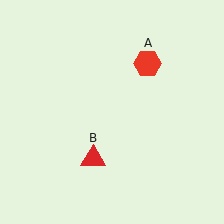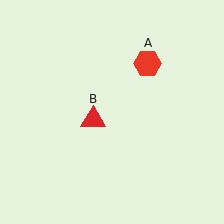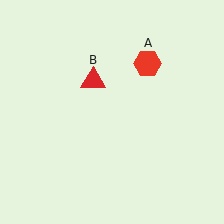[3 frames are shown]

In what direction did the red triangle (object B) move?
The red triangle (object B) moved up.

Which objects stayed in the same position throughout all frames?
Red hexagon (object A) remained stationary.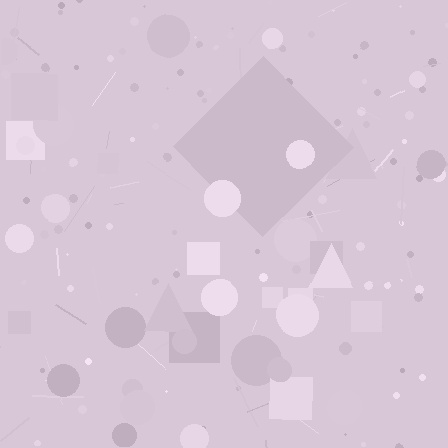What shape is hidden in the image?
A diamond is hidden in the image.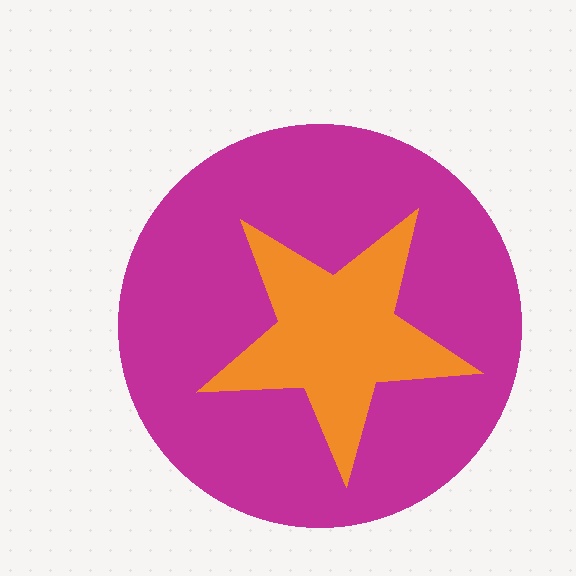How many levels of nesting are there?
2.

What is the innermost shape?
The orange star.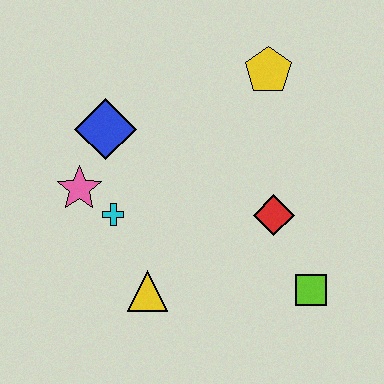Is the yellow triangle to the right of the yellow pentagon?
No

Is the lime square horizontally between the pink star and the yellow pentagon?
No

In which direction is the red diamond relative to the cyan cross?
The red diamond is to the right of the cyan cross.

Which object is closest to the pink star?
The cyan cross is closest to the pink star.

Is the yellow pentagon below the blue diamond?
No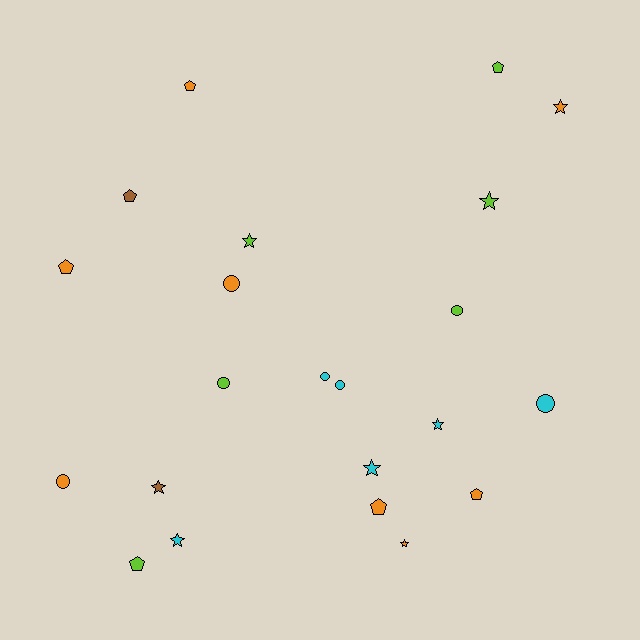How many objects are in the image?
There are 22 objects.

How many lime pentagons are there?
There are 2 lime pentagons.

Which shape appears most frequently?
Star, with 8 objects.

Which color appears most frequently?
Orange, with 8 objects.